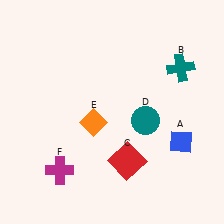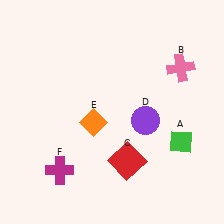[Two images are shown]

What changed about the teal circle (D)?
In Image 1, D is teal. In Image 2, it changed to purple.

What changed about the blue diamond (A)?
In Image 1, A is blue. In Image 2, it changed to green.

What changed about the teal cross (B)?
In Image 1, B is teal. In Image 2, it changed to pink.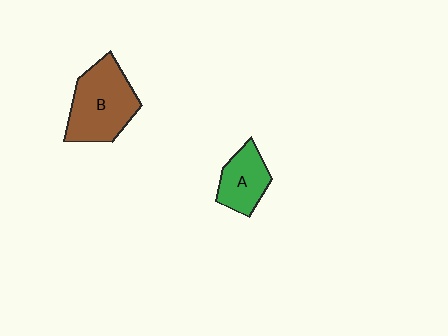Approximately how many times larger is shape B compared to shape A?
Approximately 1.7 times.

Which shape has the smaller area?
Shape A (green).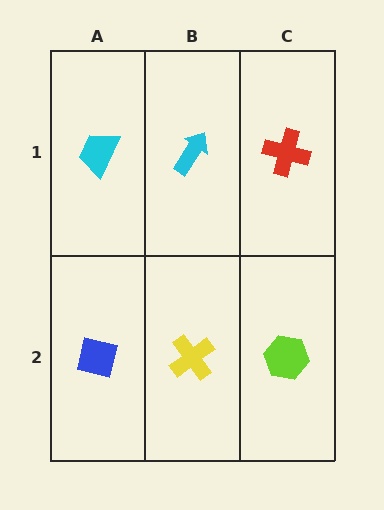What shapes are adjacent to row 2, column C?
A red cross (row 1, column C), a yellow cross (row 2, column B).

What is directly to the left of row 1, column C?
A cyan arrow.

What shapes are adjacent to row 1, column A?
A blue square (row 2, column A), a cyan arrow (row 1, column B).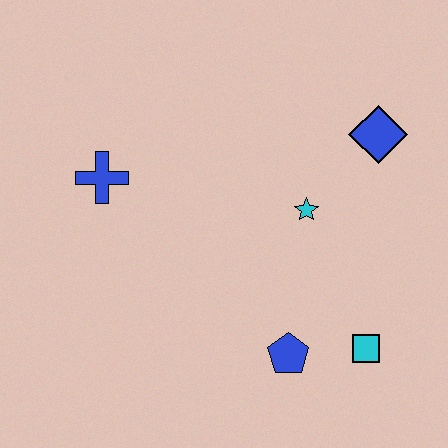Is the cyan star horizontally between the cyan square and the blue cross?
Yes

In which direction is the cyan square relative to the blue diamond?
The cyan square is below the blue diamond.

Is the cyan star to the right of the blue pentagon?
Yes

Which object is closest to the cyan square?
The blue pentagon is closest to the cyan square.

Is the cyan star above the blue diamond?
No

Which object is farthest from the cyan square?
The blue cross is farthest from the cyan square.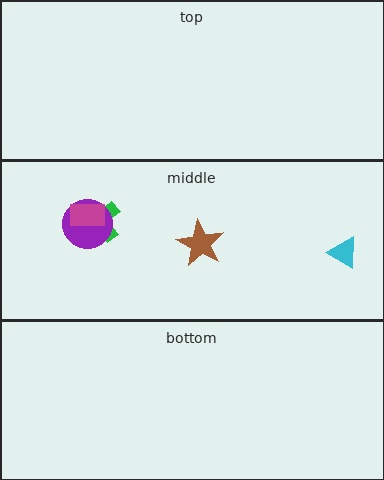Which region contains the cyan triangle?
The middle region.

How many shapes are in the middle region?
5.